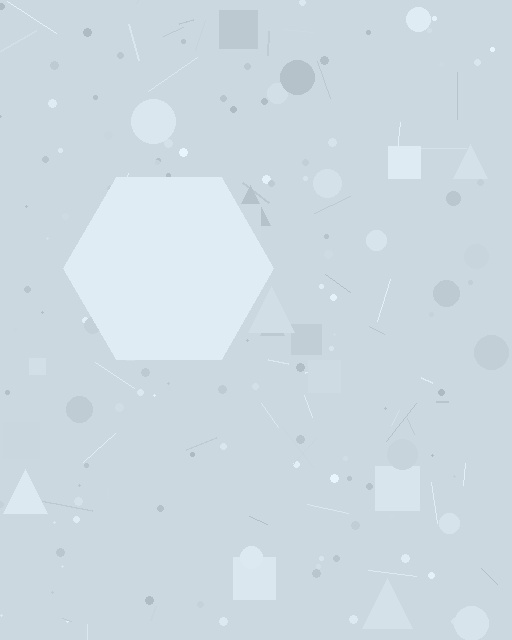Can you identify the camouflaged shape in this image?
The camouflaged shape is a hexagon.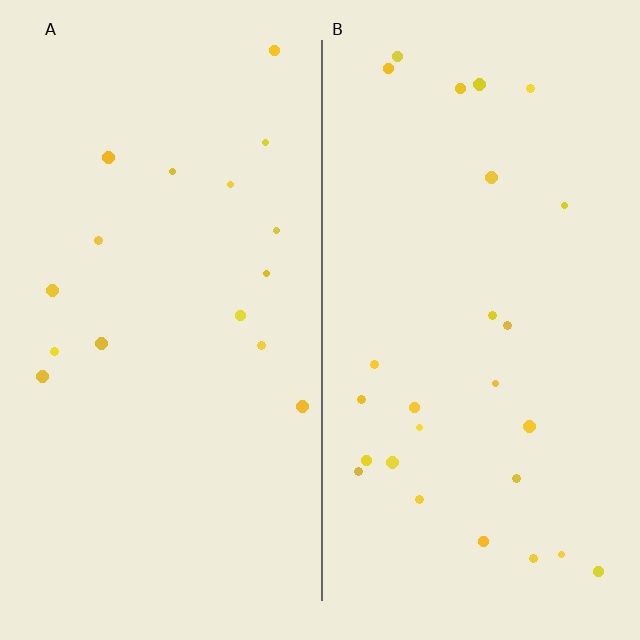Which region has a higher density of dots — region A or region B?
B (the right).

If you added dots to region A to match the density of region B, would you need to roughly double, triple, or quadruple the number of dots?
Approximately double.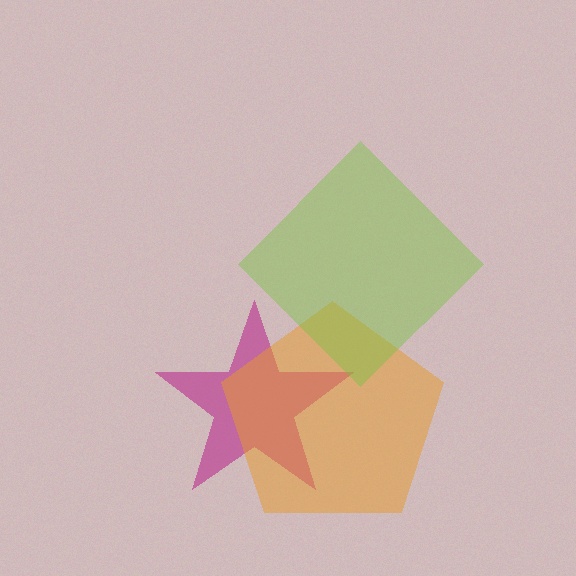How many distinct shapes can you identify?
There are 3 distinct shapes: a magenta star, an orange pentagon, a lime diamond.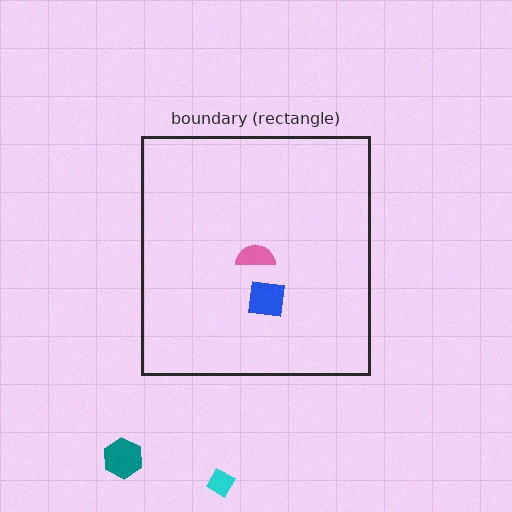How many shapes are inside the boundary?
2 inside, 2 outside.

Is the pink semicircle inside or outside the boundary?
Inside.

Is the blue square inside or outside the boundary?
Inside.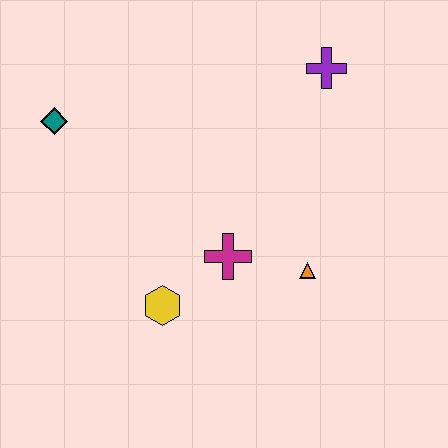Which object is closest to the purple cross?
The orange triangle is closest to the purple cross.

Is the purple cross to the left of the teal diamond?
No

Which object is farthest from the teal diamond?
The orange triangle is farthest from the teal diamond.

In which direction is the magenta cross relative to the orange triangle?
The magenta cross is to the left of the orange triangle.